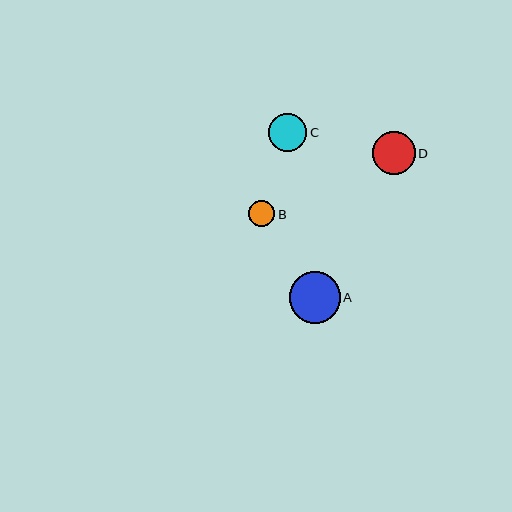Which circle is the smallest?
Circle B is the smallest with a size of approximately 26 pixels.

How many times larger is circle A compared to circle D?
Circle A is approximately 1.2 times the size of circle D.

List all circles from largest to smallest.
From largest to smallest: A, D, C, B.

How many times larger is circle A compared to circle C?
Circle A is approximately 1.3 times the size of circle C.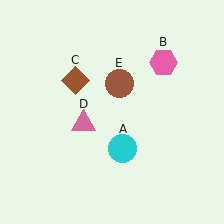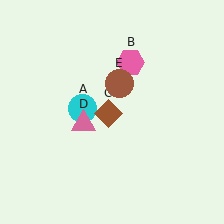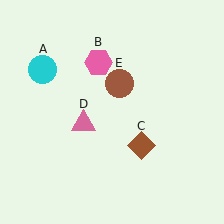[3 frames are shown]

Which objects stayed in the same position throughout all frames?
Pink triangle (object D) and brown circle (object E) remained stationary.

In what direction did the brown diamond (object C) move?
The brown diamond (object C) moved down and to the right.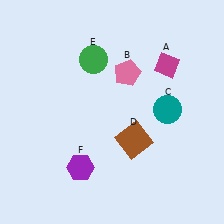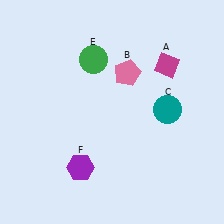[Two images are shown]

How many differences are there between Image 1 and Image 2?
There is 1 difference between the two images.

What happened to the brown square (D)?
The brown square (D) was removed in Image 2. It was in the bottom-right area of Image 1.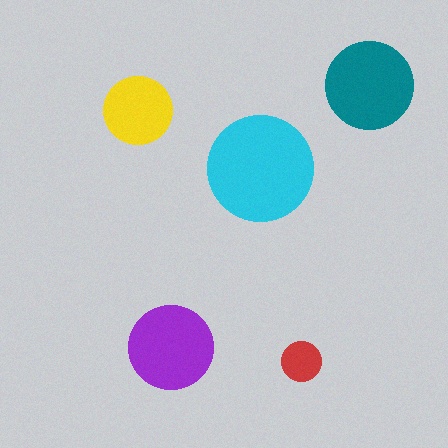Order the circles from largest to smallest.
the cyan one, the teal one, the purple one, the yellow one, the red one.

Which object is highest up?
The teal circle is topmost.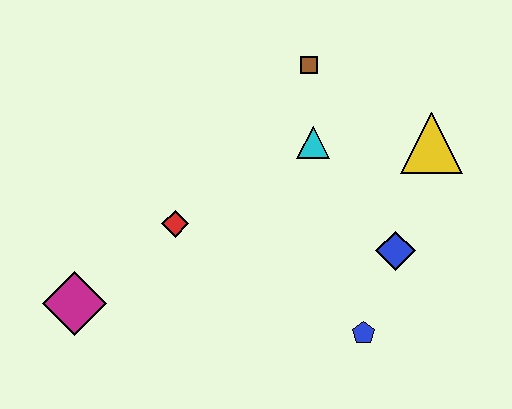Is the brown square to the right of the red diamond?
Yes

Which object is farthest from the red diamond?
The yellow triangle is farthest from the red diamond.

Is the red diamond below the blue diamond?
No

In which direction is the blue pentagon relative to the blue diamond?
The blue pentagon is below the blue diamond.